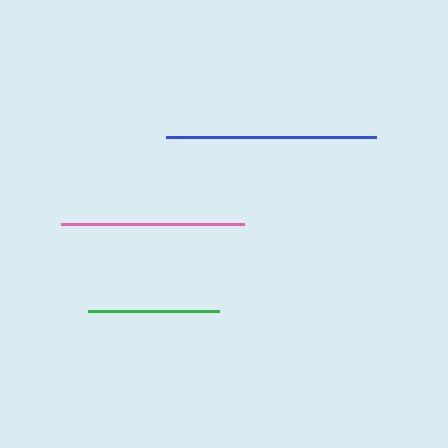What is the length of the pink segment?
The pink segment is approximately 182 pixels long.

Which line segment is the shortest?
The green line is the shortest at approximately 132 pixels.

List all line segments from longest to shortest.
From longest to shortest: blue, pink, green.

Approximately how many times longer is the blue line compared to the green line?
The blue line is approximately 1.6 times the length of the green line.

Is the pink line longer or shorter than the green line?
The pink line is longer than the green line.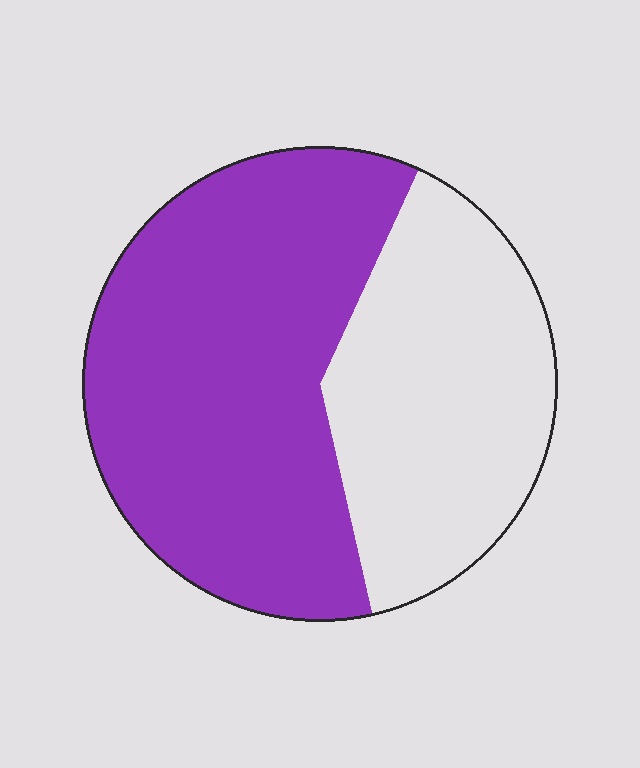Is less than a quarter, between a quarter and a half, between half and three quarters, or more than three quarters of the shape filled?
Between half and three quarters.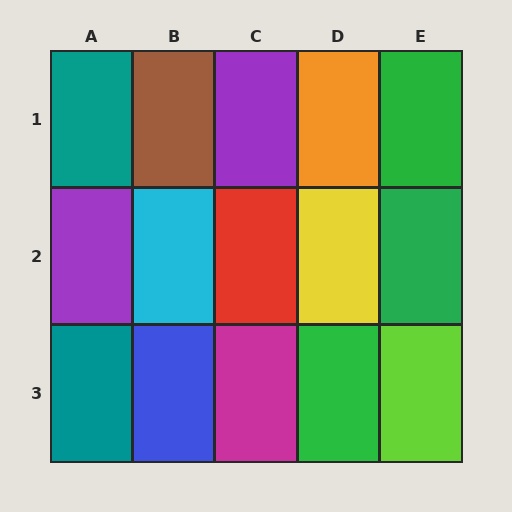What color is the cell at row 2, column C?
Red.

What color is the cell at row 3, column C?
Magenta.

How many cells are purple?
2 cells are purple.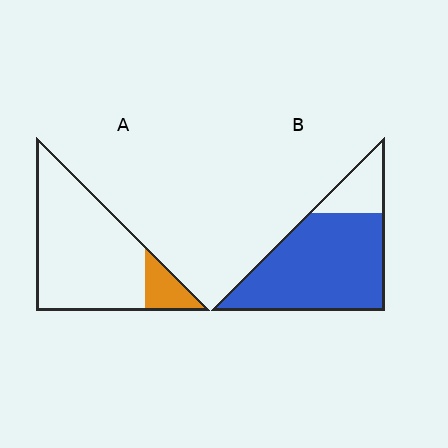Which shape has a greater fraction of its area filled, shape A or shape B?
Shape B.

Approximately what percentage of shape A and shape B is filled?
A is approximately 15% and B is approximately 80%.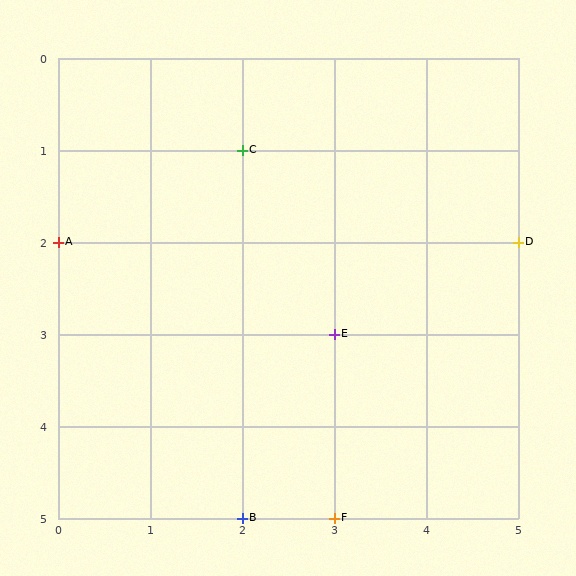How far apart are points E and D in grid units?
Points E and D are 2 columns and 1 row apart (about 2.2 grid units diagonally).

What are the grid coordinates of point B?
Point B is at grid coordinates (2, 5).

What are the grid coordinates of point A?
Point A is at grid coordinates (0, 2).